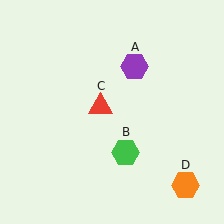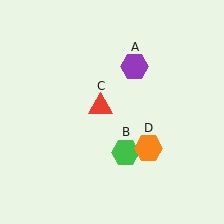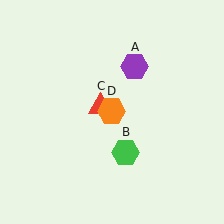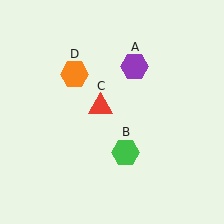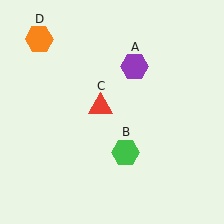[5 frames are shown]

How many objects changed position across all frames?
1 object changed position: orange hexagon (object D).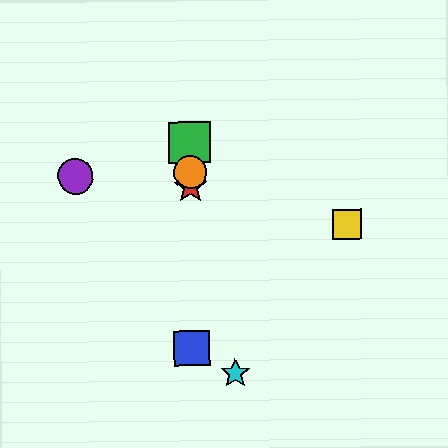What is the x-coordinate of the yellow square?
The yellow square is at x≈347.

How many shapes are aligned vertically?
4 shapes (the red star, the blue square, the green square, the orange circle) are aligned vertically.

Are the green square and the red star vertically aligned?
Yes, both are at x≈190.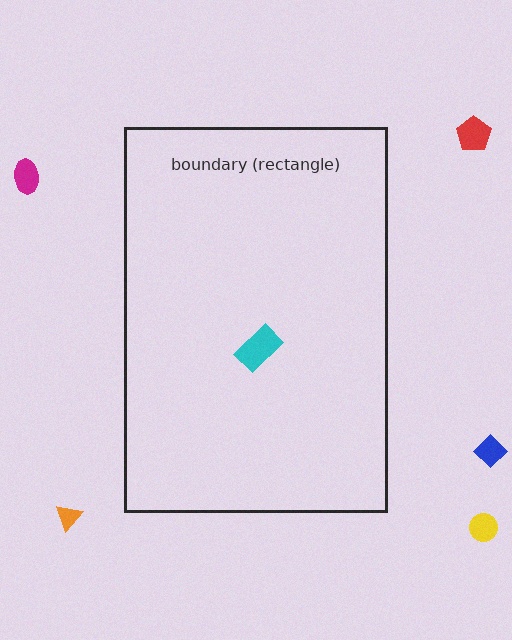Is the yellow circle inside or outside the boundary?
Outside.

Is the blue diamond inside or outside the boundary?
Outside.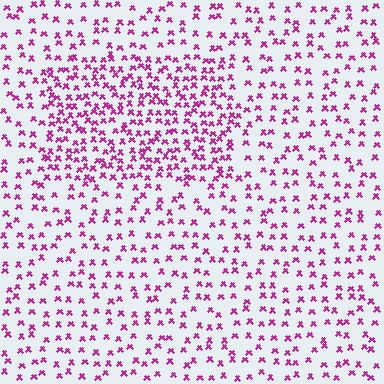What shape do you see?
I see a rectangle.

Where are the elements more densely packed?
The elements are more densely packed inside the rectangle boundary.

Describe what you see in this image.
The image contains small magenta elements arranged at two different densities. A rectangle-shaped region is visible where the elements are more densely packed than the surrounding area.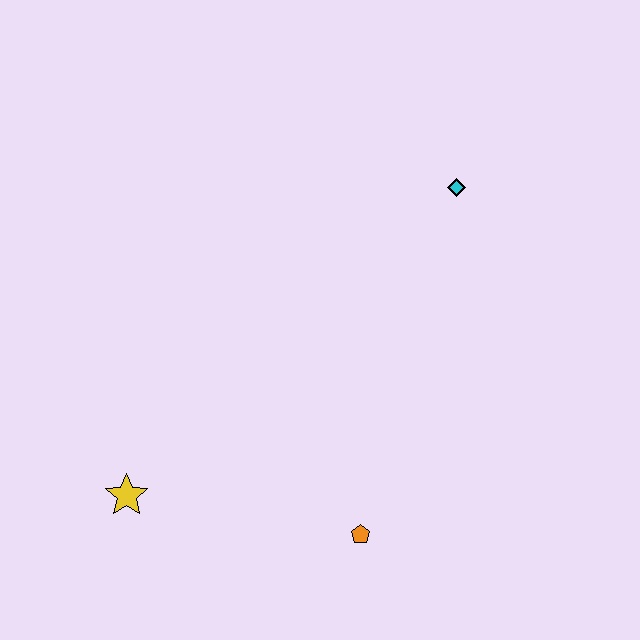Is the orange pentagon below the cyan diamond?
Yes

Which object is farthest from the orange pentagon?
The cyan diamond is farthest from the orange pentagon.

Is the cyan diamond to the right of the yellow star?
Yes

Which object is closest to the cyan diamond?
The orange pentagon is closest to the cyan diamond.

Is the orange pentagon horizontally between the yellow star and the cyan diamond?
Yes